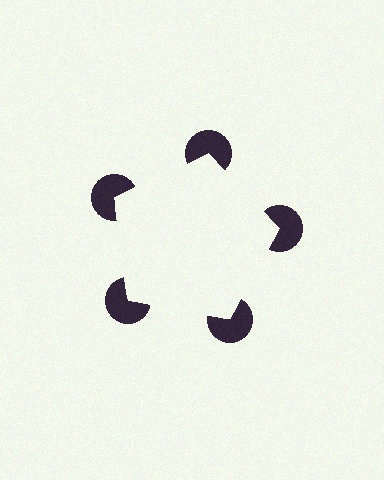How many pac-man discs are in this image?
There are 5 — one at each vertex of the illusory pentagon.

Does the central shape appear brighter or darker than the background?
It typically appears slightly brighter than the background, even though no actual brightness change is drawn.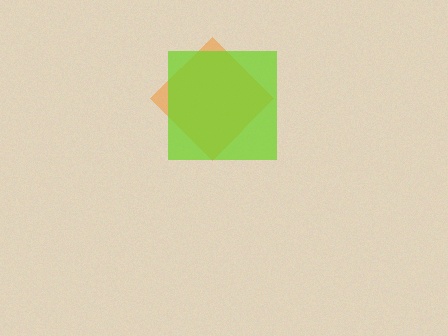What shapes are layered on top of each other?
The layered shapes are: an orange diamond, a lime square.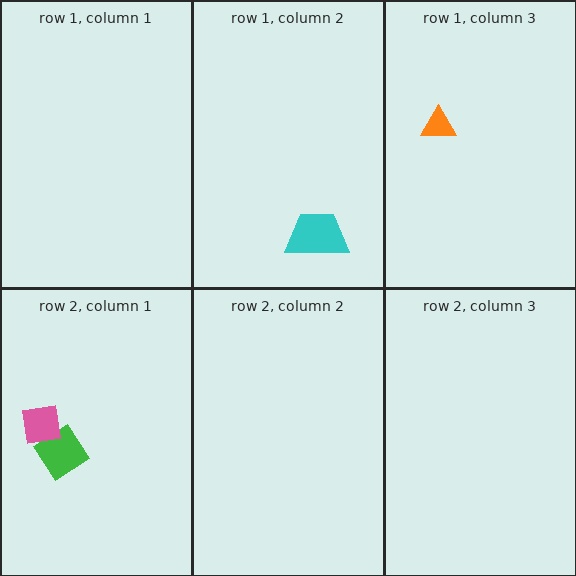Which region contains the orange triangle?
The row 1, column 3 region.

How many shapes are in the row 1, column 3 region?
1.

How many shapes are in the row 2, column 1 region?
2.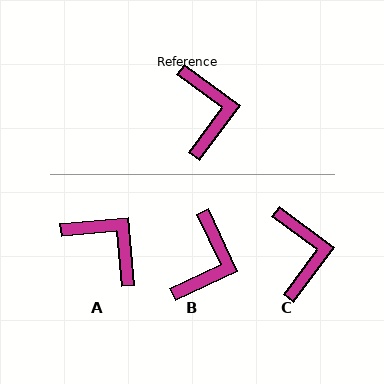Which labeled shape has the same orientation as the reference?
C.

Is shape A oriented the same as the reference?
No, it is off by about 42 degrees.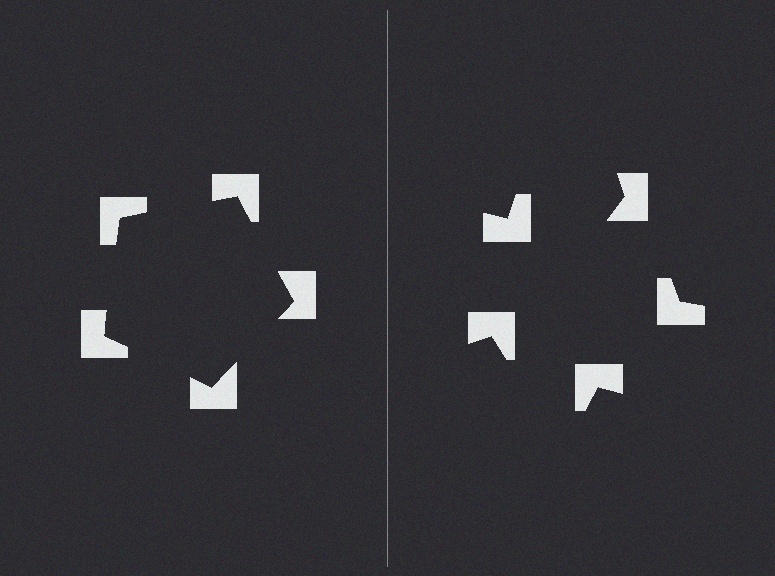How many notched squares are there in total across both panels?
10 — 5 on each side.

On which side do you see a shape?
An illusory pentagon appears on the left side. On the right side the wedge cuts are rotated, so no coherent shape forms.